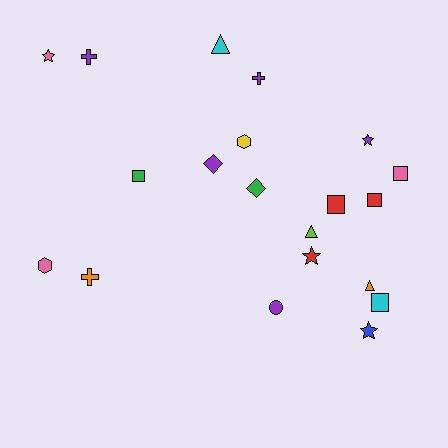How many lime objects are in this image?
There is 1 lime object.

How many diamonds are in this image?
There are 2 diamonds.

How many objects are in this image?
There are 20 objects.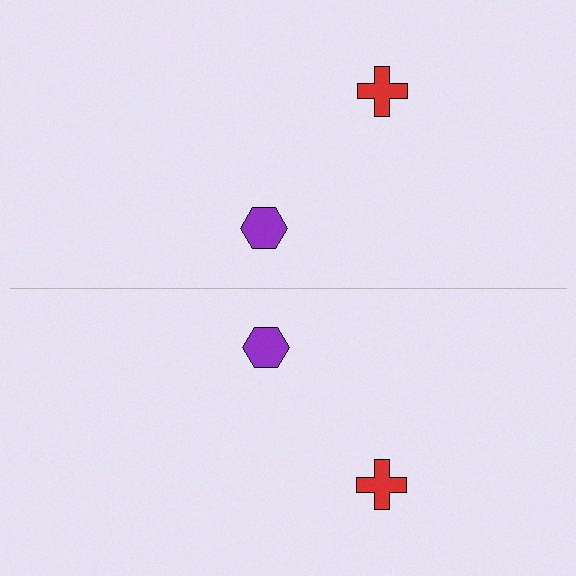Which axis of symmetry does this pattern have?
The pattern has a horizontal axis of symmetry running through the center of the image.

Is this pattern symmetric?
Yes, this pattern has bilateral (reflection) symmetry.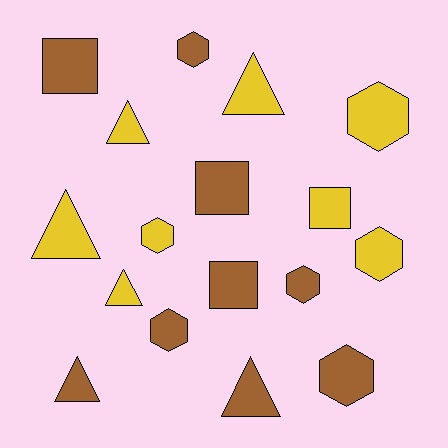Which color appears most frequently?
Brown, with 9 objects.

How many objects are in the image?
There are 17 objects.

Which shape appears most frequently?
Hexagon, with 7 objects.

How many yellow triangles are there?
There are 4 yellow triangles.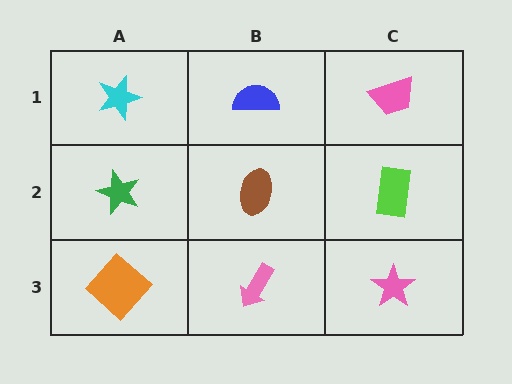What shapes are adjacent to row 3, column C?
A lime rectangle (row 2, column C), a pink arrow (row 3, column B).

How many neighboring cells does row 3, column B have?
3.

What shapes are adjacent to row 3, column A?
A green star (row 2, column A), a pink arrow (row 3, column B).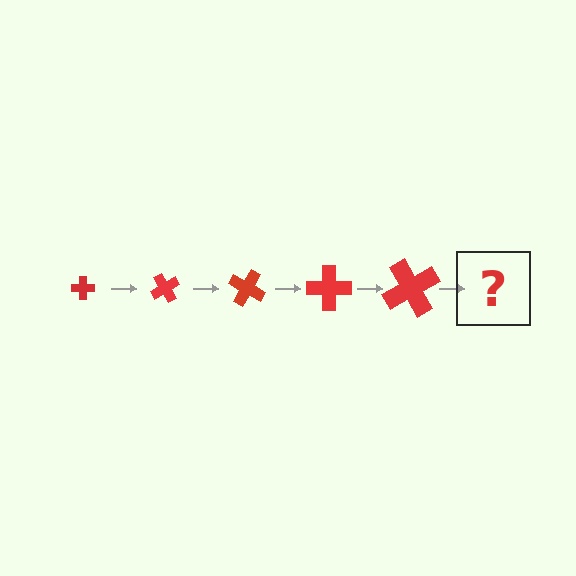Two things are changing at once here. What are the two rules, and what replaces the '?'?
The two rules are that the cross grows larger each step and it rotates 60 degrees each step. The '?' should be a cross, larger than the previous one and rotated 300 degrees from the start.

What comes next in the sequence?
The next element should be a cross, larger than the previous one and rotated 300 degrees from the start.